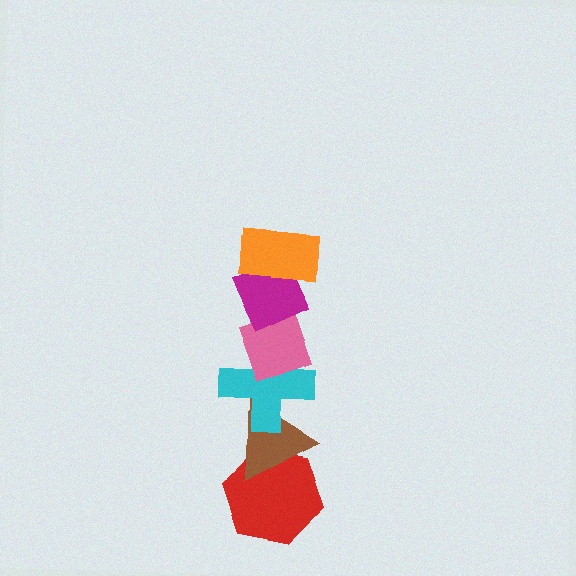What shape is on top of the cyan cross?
The pink diamond is on top of the cyan cross.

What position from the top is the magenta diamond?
The magenta diamond is 2nd from the top.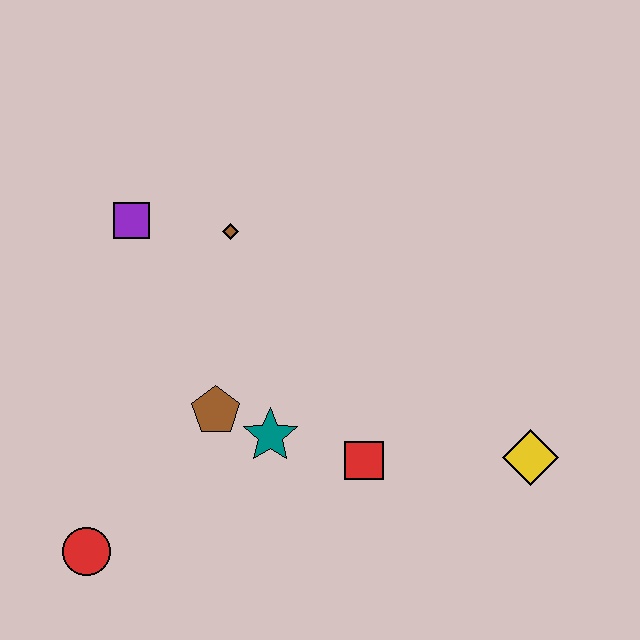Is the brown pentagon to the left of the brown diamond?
Yes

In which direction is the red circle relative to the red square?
The red circle is to the left of the red square.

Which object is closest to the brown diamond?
The purple square is closest to the brown diamond.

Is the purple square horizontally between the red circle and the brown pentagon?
Yes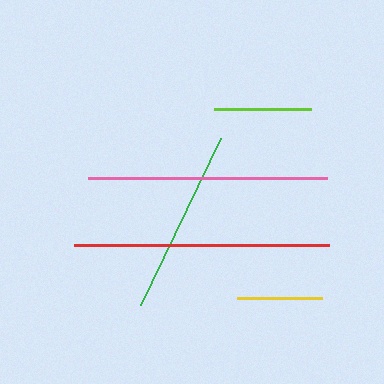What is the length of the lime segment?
The lime segment is approximately 97 pixels long.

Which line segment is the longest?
The red line is the longest at approximately 255 pixels.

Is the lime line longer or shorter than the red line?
The red line is longer than the lime line.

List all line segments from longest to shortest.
From longest to shortest: red, pink, green, lime, yellow.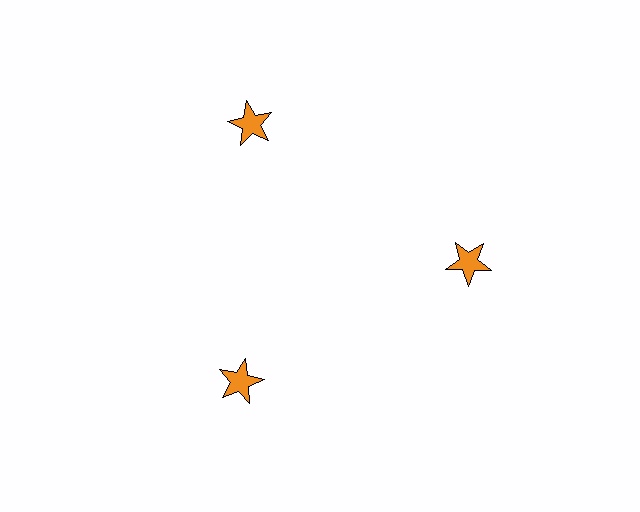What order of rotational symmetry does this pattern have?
This pattern has 3-fold rotational symmetry.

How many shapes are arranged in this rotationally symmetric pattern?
There are 3 shapes, arranged in 3 groups of 1.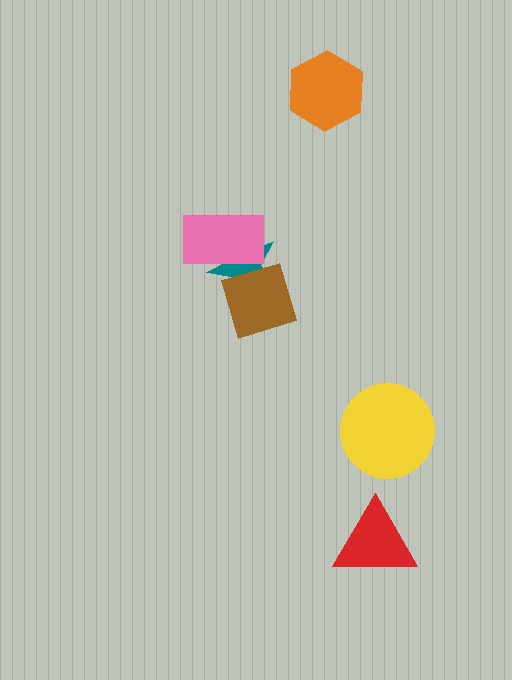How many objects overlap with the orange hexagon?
0 objects overlap with the orange hexagon.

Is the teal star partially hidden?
Yes, it is partially covered by another shape.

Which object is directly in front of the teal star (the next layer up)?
The pink rectangle is directly in front of the teal star.